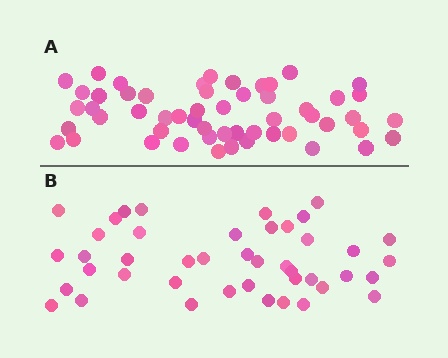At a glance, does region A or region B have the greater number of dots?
Region A (the top region) has more dots.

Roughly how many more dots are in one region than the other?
Region A has roughly 12 or so more dots than region B.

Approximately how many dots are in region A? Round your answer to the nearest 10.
About 50 dots. (The exact count is 54, which rounds to 50.)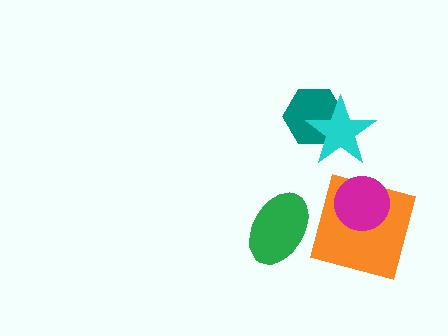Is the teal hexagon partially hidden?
Yes, it is partially covered by another shape.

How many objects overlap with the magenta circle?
1 object overlaps with the magenta circle.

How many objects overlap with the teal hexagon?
1 object overlaps with the teal hexagon.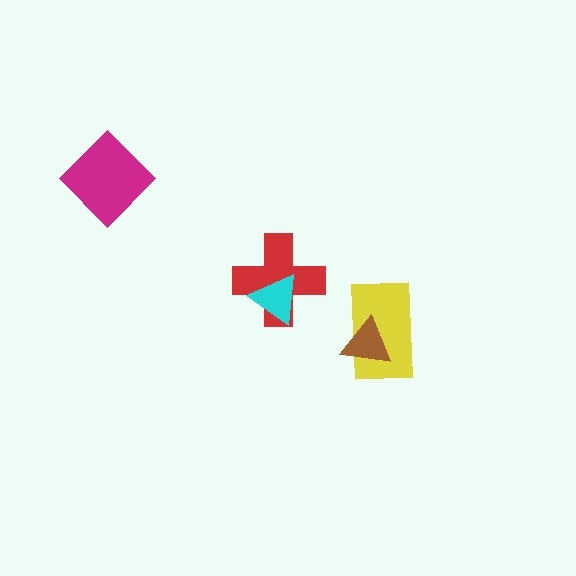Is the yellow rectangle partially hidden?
Yes, it is partially covered by another shape.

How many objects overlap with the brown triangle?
1 object overlaps with the brown triangle.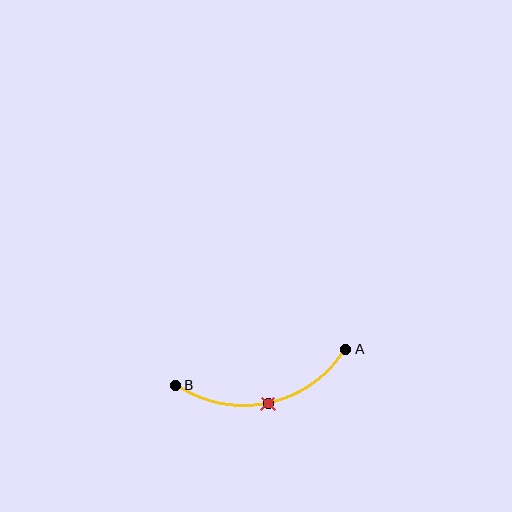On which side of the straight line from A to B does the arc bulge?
The arc bulges below the straight line connecting A and B.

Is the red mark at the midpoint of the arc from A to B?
Yes. The red mark lies on the arc at equal arc-length from both A and B — it is the arc midpoint.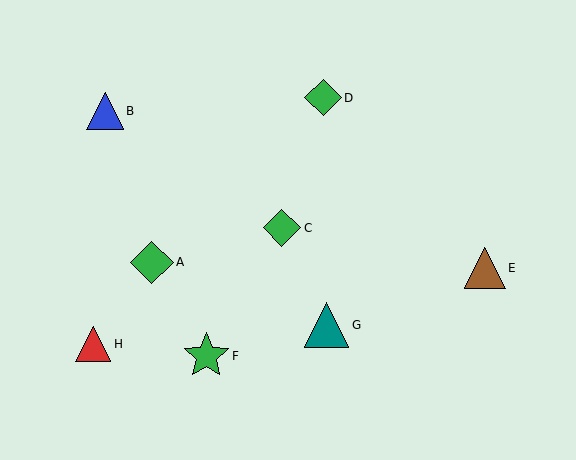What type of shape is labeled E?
Shape E is a brown triangle.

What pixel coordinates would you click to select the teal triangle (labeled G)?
Click at (327, 325) to select the teal triangle G.